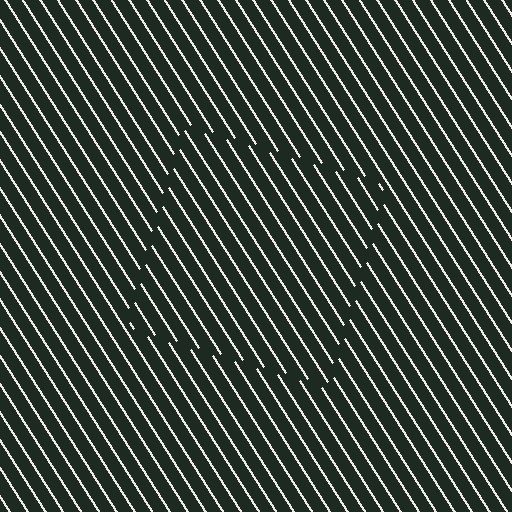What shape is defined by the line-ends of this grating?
An illusory square. The interior of the shape contains the same grating, shifted by half a period — the contour is defined by the phase discontinuity where line-ends from the inner and outer gratings abut.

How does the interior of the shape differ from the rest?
The interior of the shape contains the same grating, shifted by half a period — the contour is defined by the phase discontinuity where line-ends from the inner and outer gratings abut.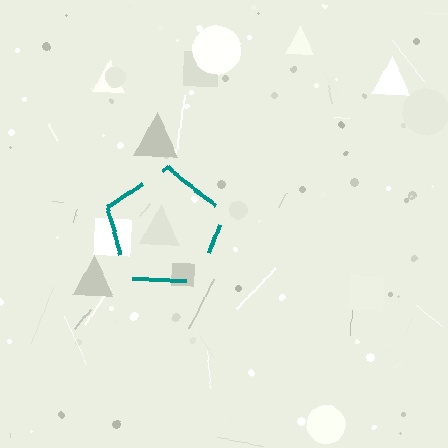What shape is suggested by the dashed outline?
The dashed outline suggests a pentagon.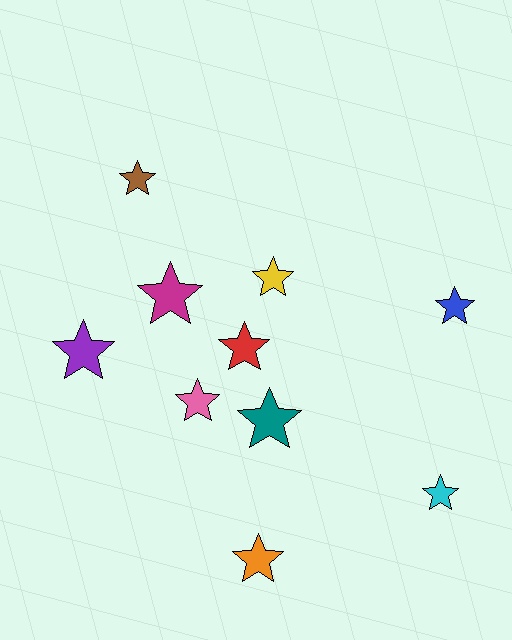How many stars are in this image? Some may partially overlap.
There are 10 stars.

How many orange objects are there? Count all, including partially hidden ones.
There is 1 orange object.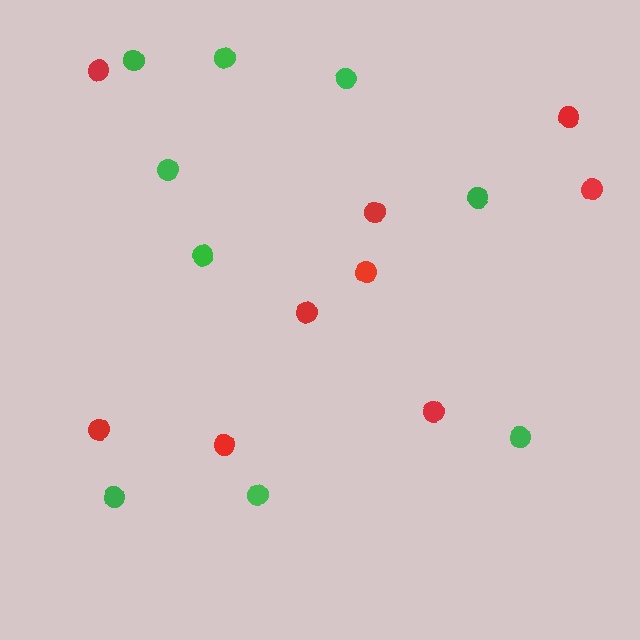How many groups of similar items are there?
There are 2 groups: one group of green circles (9) and one group of red circles (9).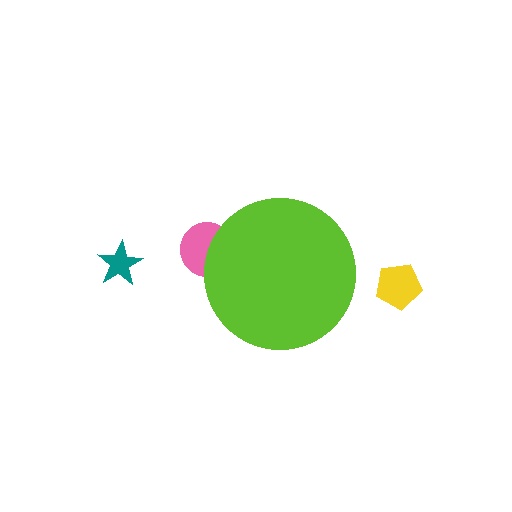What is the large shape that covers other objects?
A lime circle.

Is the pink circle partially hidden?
Yes, the pink circle is partially hidden behind the lime circle.